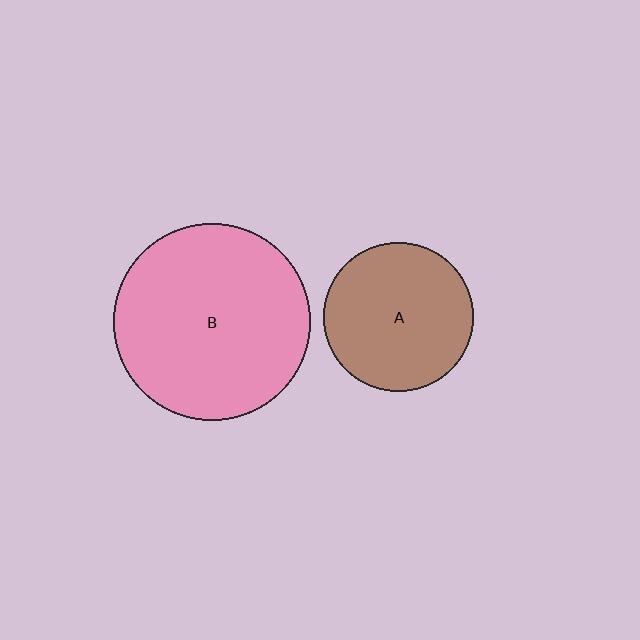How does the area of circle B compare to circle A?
Approximately 1.7 times.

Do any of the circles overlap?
No, none of the circles overlap.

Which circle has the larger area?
Circle B (pink).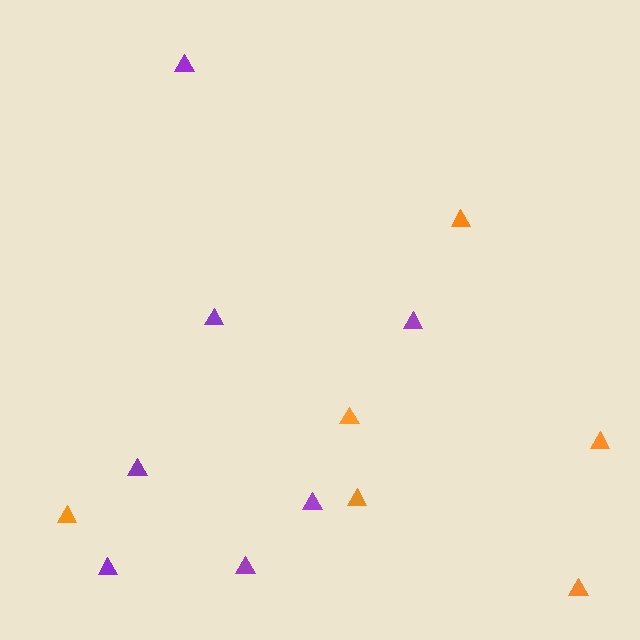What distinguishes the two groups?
There are 2 groups: one group of orange triangles (6) and one group of purple triangles (7).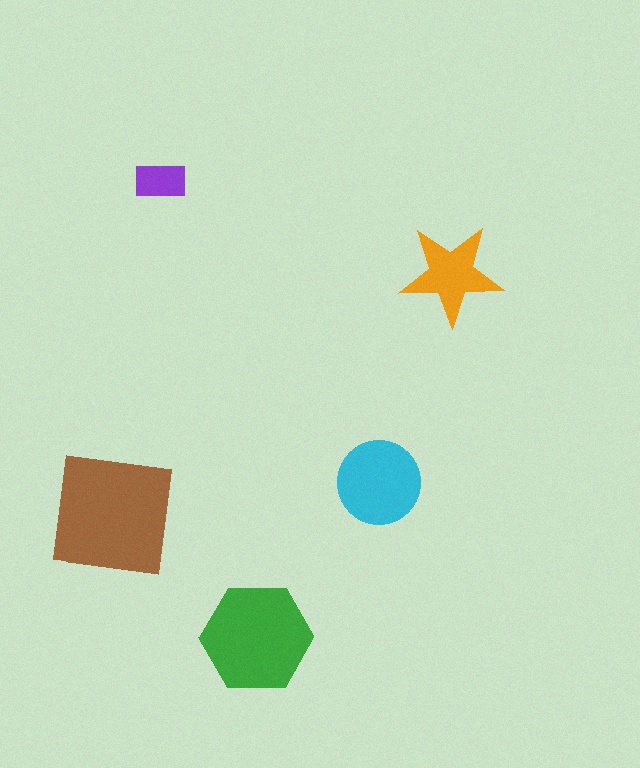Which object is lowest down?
The green hexagon is bottommost.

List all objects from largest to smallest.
The brown square, the green hexagon, the cyan circle, the orange star, the purple rectangle.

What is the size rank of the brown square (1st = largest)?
1st.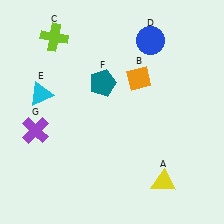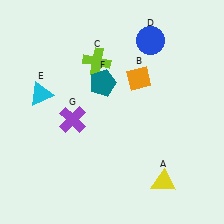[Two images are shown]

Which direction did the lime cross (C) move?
The lime cross (C) moved right.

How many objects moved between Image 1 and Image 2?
2 objects moved between the two images.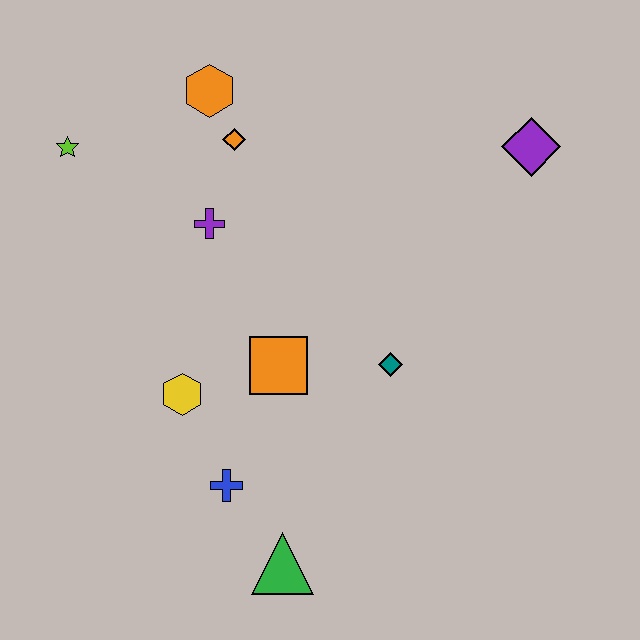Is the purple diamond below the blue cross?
No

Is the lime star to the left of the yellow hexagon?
Yes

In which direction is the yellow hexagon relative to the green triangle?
The yellow hexagon is above the green triangle.